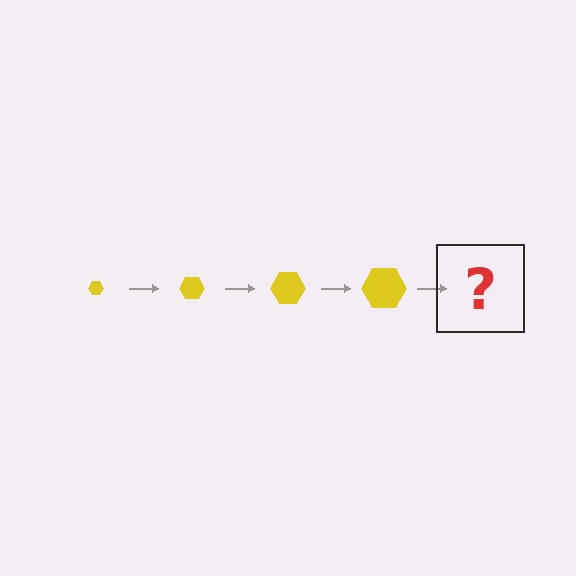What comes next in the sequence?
The next element should be a yellow hexagon, larger than the previous one.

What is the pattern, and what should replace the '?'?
The pattern is that the hexagon gets progressively larger each step. The '?' should be a yellow hexagon, larger than the previous one.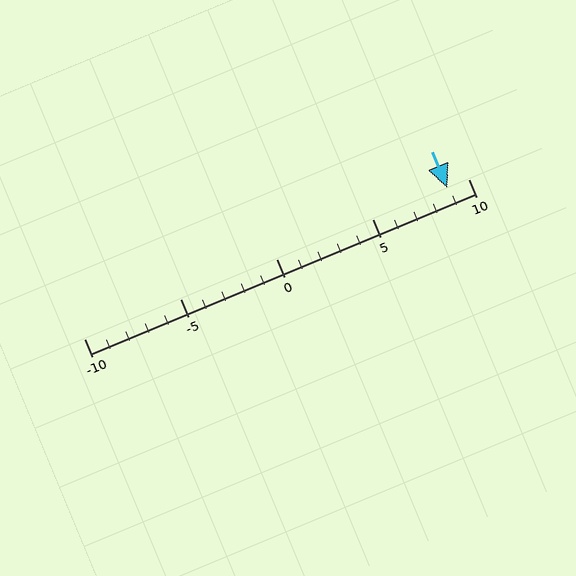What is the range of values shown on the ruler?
The ruler shows values from -10 to 10.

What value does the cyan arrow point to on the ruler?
The cyan arrow points to approximately 9.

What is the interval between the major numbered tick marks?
The major tick marks are spaced 5 units apart.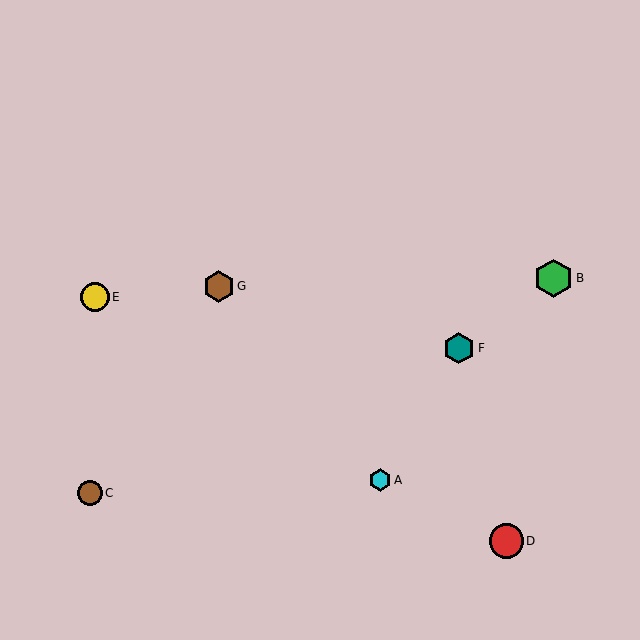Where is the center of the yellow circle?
The center of the yellow circle is at (95, 297).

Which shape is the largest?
The green hexagon (labeled B) is the largest.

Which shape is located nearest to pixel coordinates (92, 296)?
The yellow circle (labeled E) at (95, 297) is nearest to that location.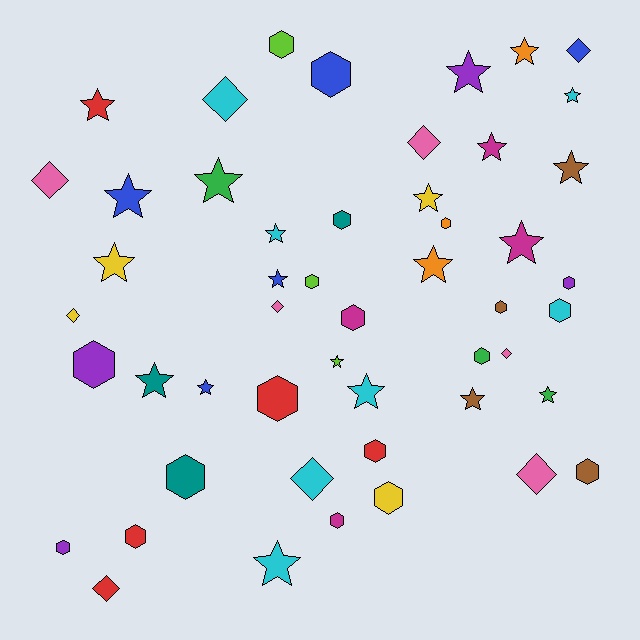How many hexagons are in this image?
There are 19 hexagons.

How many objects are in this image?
There are 50 objects.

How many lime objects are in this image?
There are 3 lime objects.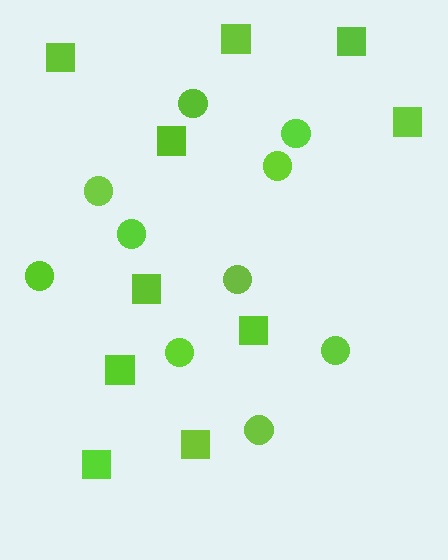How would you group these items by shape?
There are 2 groups: one group of circles (10) and one group of squares (10).